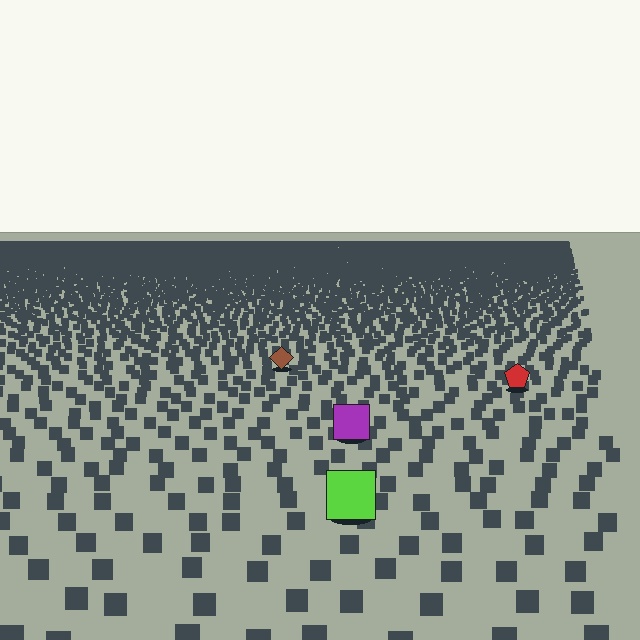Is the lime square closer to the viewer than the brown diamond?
Yes. The lime square is closer — you can tell from the texture gradient: the ground texture is coarser near it.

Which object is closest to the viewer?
The lime square is closest. The texture marks near it are larger and more spread out.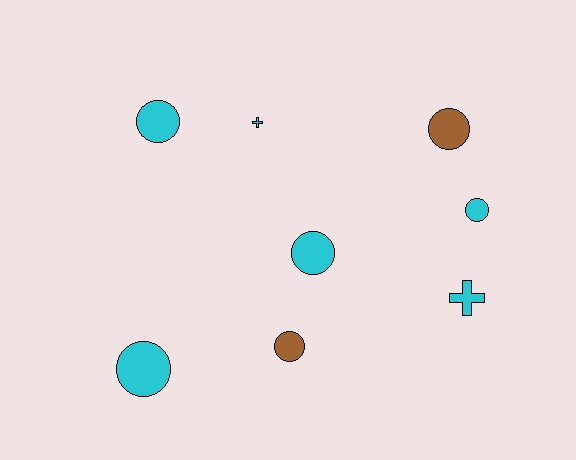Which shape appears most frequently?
Circle, with 6 objects.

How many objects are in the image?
There are 8 objects.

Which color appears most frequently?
Cyan, with 6 objects.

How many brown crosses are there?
There are no brown crosses.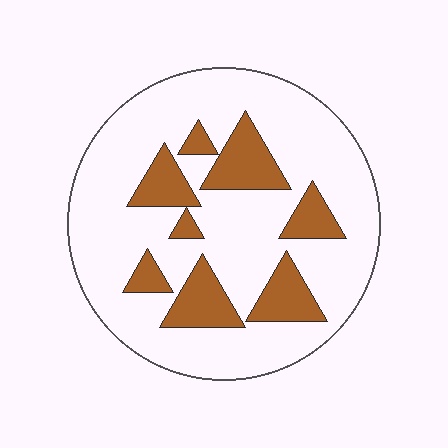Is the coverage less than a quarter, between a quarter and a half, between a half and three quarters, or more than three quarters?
Less than a quarter.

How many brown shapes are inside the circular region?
8.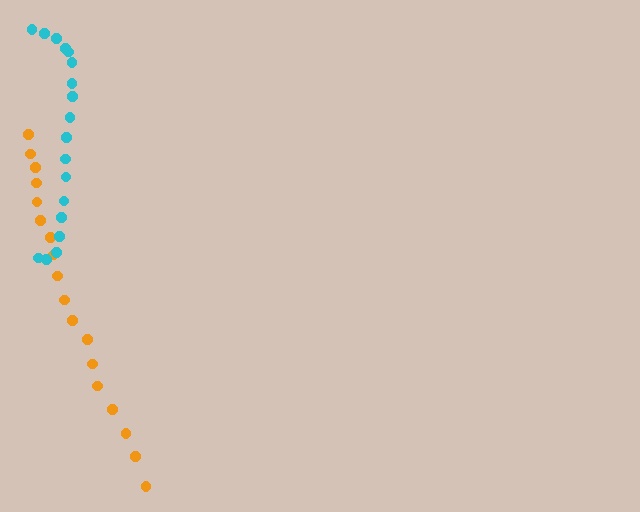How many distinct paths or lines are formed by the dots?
There are 2 distinct paths.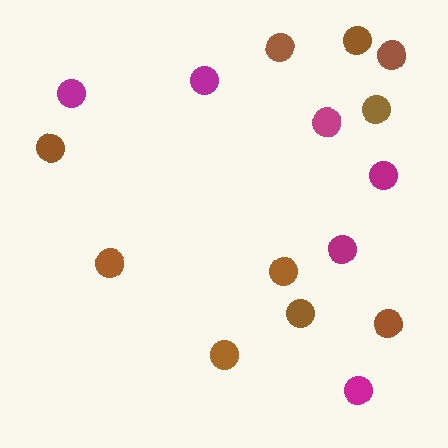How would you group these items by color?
There are 2 groups: one group of brown circles (10) and one group of magenta circles (6).